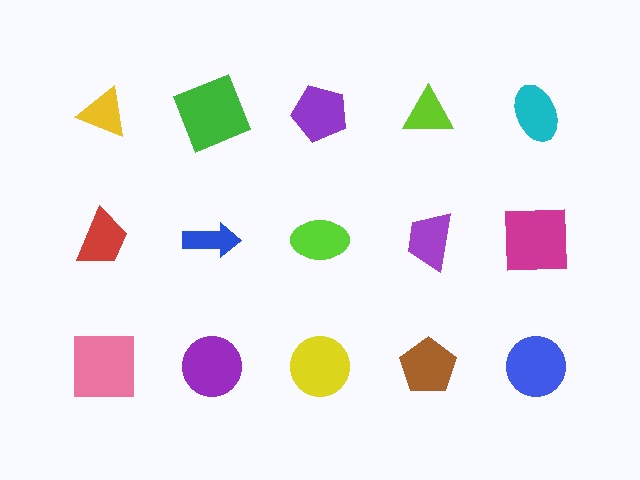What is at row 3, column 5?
A blue circle.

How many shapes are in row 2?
5 shapes.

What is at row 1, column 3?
A purple pentagon.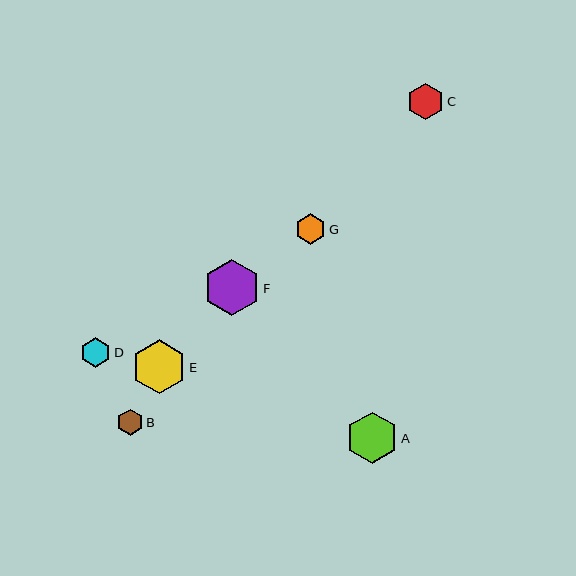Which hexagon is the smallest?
Hexagon B is the smallest with a size of approximately 26 pixels.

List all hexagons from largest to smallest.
From largest to smallest: F, E, A, C, G, D, B.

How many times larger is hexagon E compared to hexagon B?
Hexagon E is approximately 2.0 times the size of hexagon B.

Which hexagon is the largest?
Hexagon F is the largest with a size of approximately 57 pixels.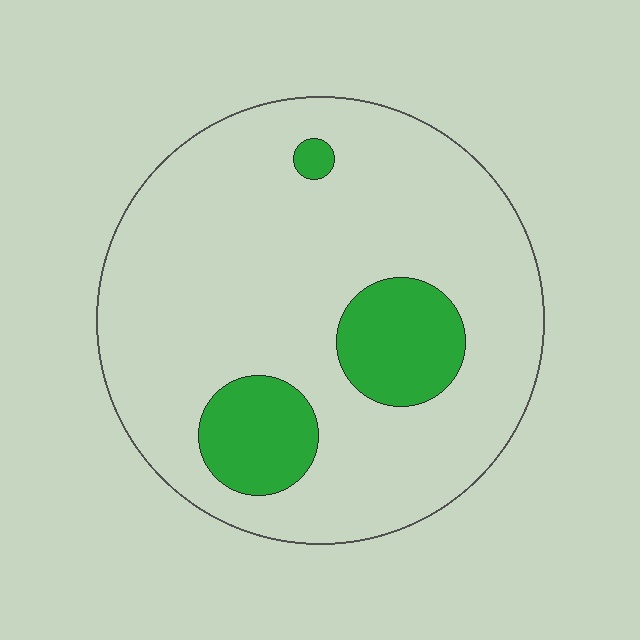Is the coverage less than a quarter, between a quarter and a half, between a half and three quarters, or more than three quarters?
Less than a quarter.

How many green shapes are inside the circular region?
3.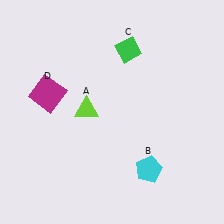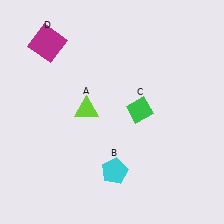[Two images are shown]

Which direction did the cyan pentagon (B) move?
The cyan pentagon (B) moved left.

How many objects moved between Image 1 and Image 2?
3 objects moved between the two images.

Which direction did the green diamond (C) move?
The green diamond (C) moved down.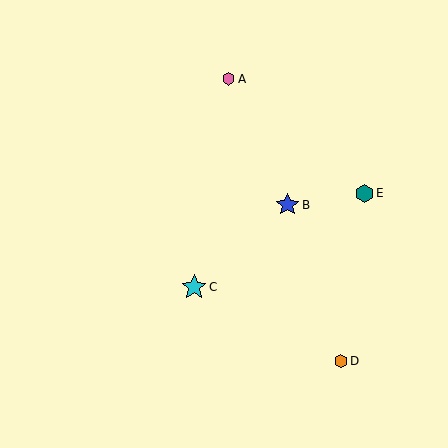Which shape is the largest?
The cyan star (labeled C) is the largest.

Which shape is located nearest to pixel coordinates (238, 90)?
The pink hexagon (labeled A) at (228, 79) is nearest to that location.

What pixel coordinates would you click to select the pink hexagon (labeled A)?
Click at (228, 79) to select the pink hexagon A.